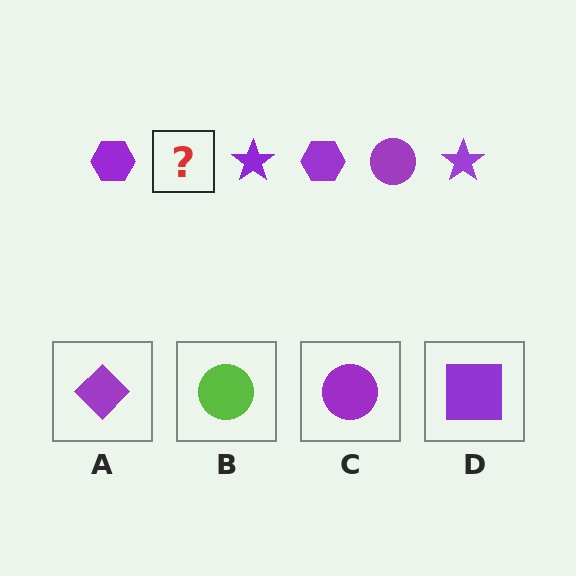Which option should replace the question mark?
Option C.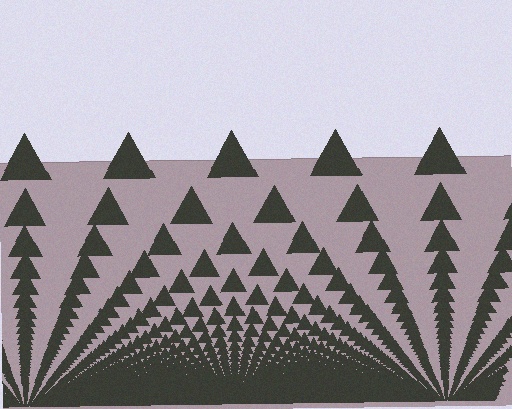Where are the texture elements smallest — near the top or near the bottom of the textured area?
Near the bottom.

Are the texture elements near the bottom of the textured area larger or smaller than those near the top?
Smaller. The gradient is inverted — elements near the bottom are smaller and denser.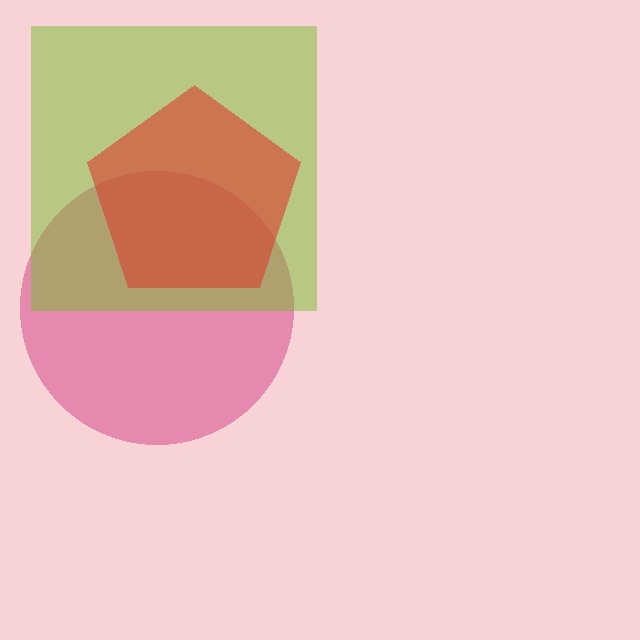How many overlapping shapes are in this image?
There are 3 overlapping shapes in the image.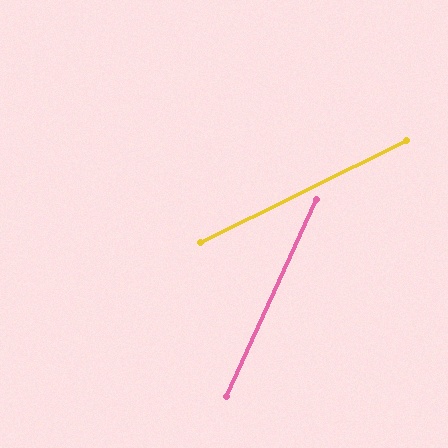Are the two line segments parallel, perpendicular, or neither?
Neither parallel nor perpendicular — they differ by about 39°.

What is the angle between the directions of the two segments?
Approximately 39 degrees.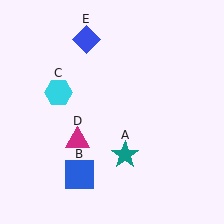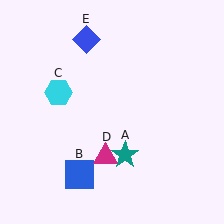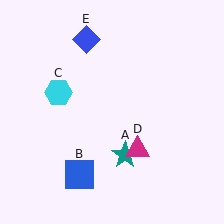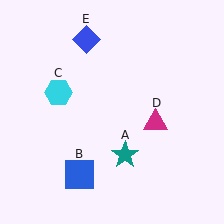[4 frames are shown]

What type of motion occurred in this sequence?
The magenta triangle (object D) rotated counterclockwise around the center of the scene.